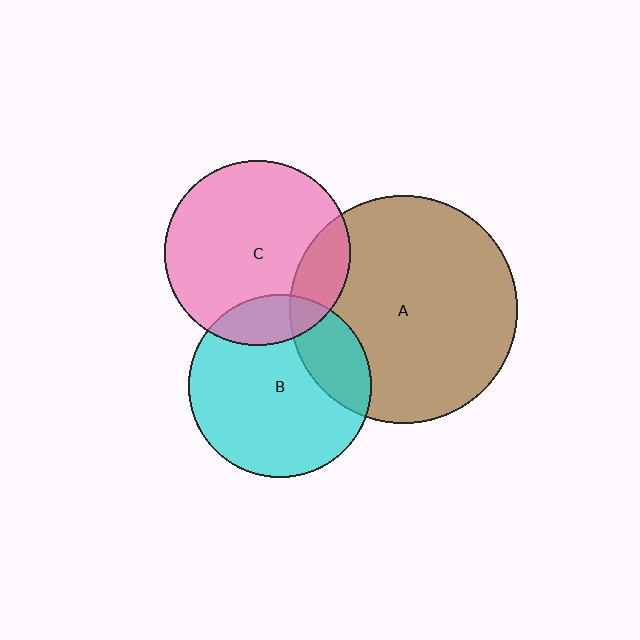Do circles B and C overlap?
Yes.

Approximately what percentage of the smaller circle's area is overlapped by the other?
Approximately 15%.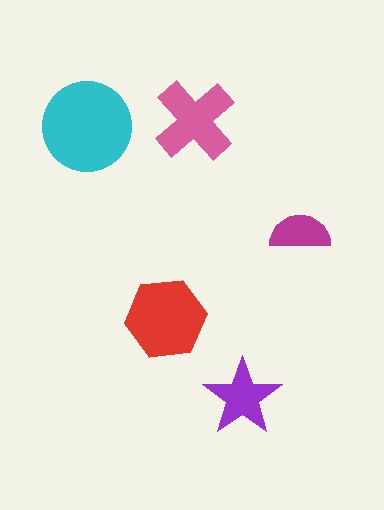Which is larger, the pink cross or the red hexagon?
The red hexagon.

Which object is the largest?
The cyan circle.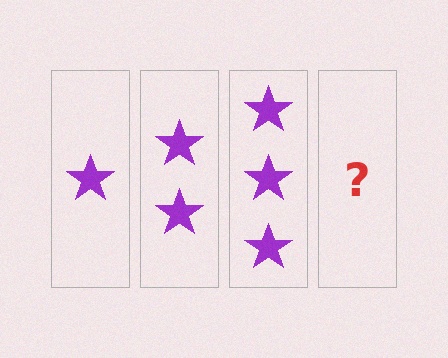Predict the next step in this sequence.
The next step is 4 stars.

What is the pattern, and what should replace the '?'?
The pattern is that each step adds one more star. The '?' should be 4 stars.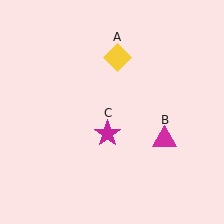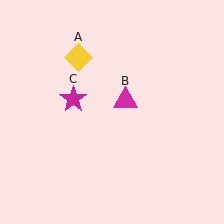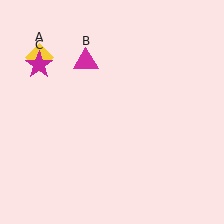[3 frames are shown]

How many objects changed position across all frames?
3 objects changed position: yellow diamond (object A), magenta triangle (object B), magenta star (object C).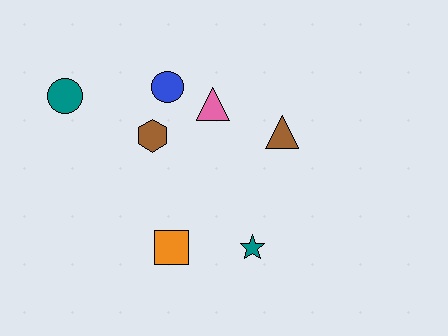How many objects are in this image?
There are 7 objects.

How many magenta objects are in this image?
There are no magenta objects.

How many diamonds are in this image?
There are no diamonds.